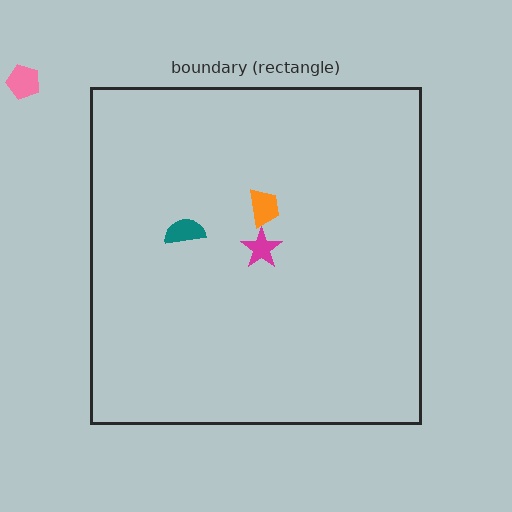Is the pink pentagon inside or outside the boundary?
Outside.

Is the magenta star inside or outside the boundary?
Inside.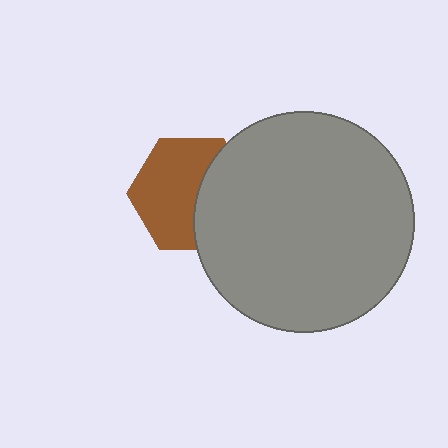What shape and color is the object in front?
The object in front is a gray circle.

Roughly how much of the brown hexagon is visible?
About half of it is visible (roughly 61%).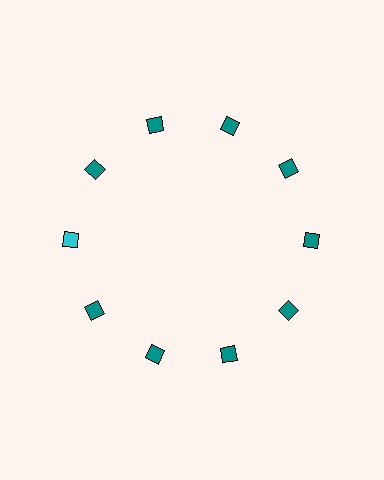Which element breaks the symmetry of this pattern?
The cyan diamond at roughly the 9 o'clock position breaks the symmetry. All other shapes are teal diamonds.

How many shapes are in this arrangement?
There are 10 shapes arranged in a ring pattern.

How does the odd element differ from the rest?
It has a different color: cyan instead of teal.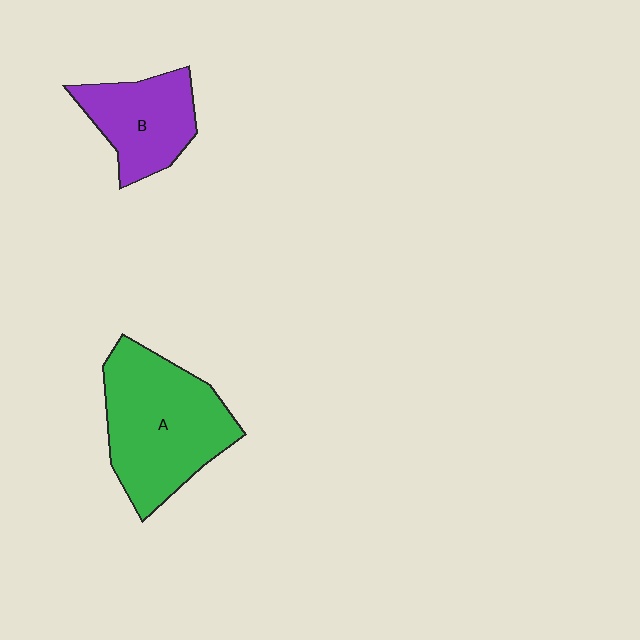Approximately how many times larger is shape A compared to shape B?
Approximately 1.7 times.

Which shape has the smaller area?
Shape B (purple).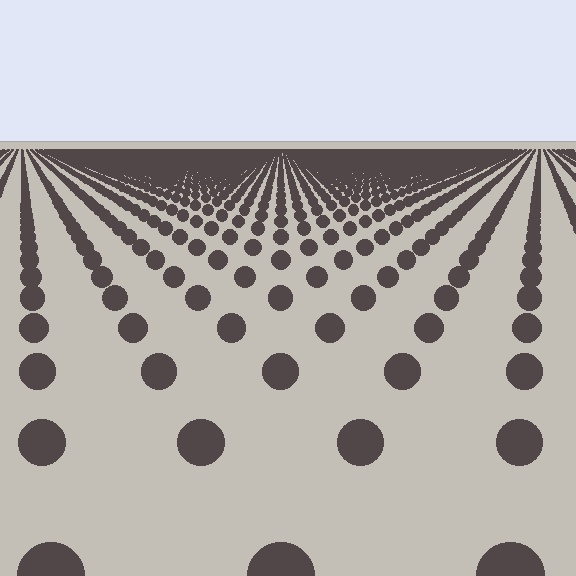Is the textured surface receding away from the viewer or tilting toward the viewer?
The surface is receding away from the viewer. Texture elements get smaller and denser toward the top.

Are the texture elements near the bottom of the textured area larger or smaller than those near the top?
Larger. Near the bottom, elements are closer to the viewer and appear at a bigger on-screen size.